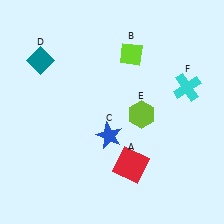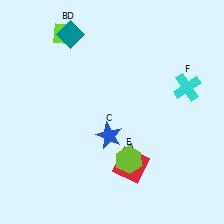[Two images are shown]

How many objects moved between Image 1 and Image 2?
3 objects moved between the two images.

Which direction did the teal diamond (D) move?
The teal diamond (D) moved right.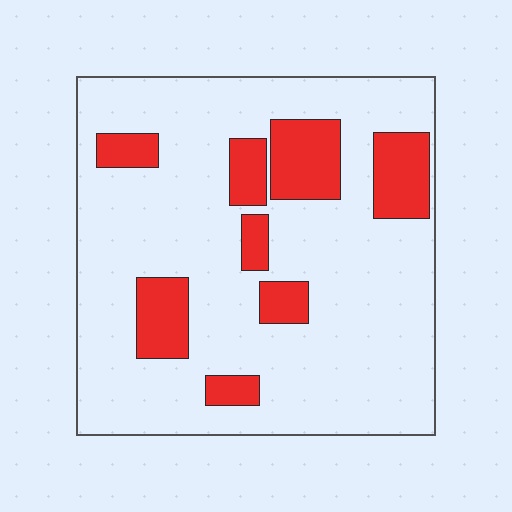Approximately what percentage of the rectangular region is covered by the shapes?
Approximately 20%.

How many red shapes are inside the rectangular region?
8.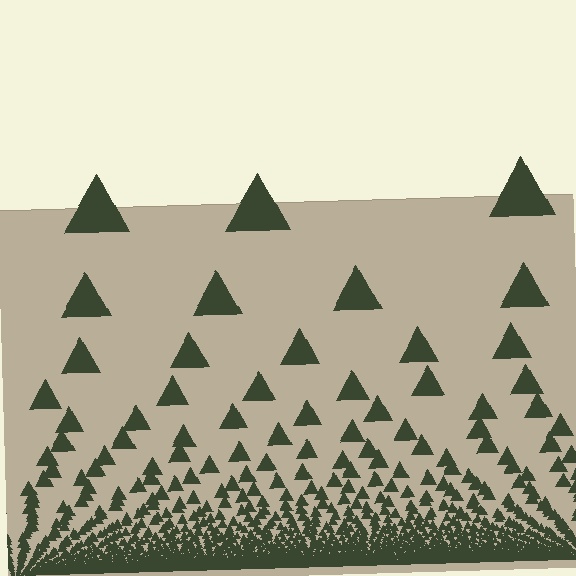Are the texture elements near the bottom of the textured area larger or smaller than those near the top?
Smaller. The gradient is inverted — elements near the bottom are smaller and denser.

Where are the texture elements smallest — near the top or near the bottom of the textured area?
Near the bottom.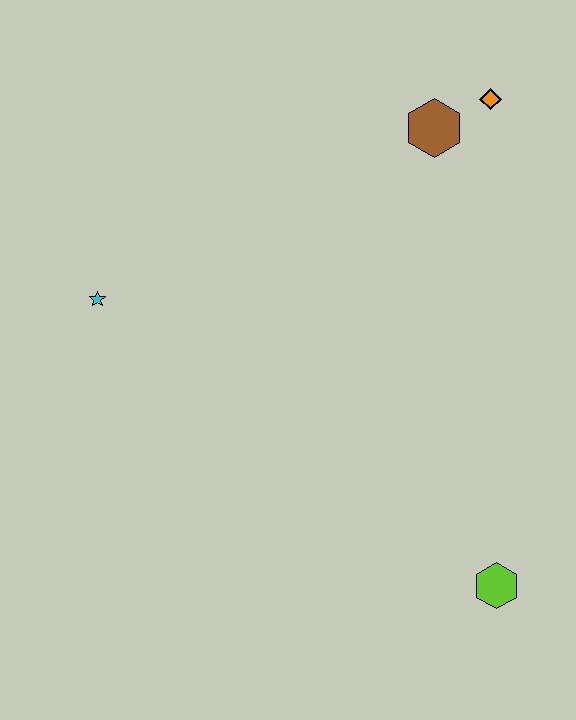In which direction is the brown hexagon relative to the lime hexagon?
The brown hexagon is above the lime hexagon.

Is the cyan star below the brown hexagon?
Yes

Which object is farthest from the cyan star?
The lime hexagon is farthest from the cyan star.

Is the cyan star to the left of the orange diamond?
Yes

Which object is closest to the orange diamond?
The brown hexagon is closest to the orange diamond.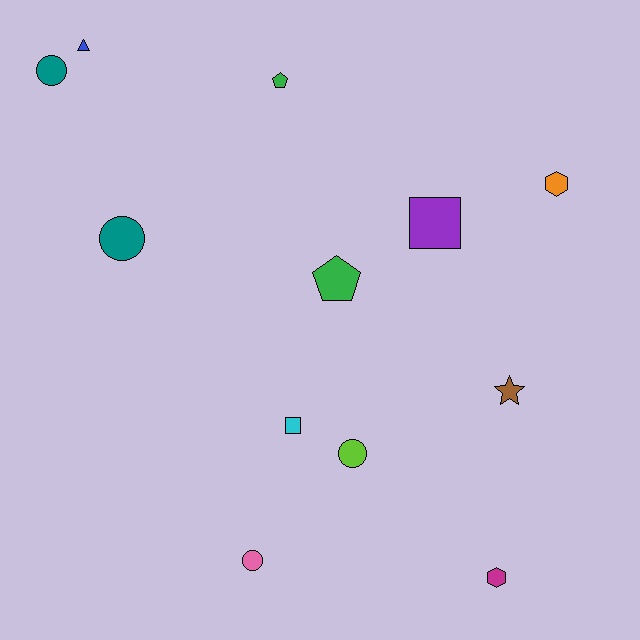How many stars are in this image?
There is 1 star.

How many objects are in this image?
There are 12 objects.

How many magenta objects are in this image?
There is 1 magenta object.